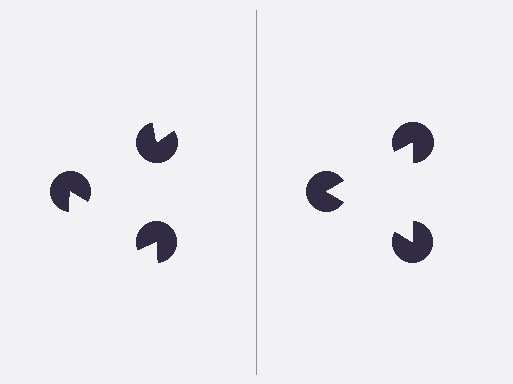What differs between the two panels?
The pac-man discs are positioned identically on both sides; only the wedge orientations differ. On the right they align to a triangle; on the left they are misaligned.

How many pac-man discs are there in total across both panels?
6 — 3 on each side.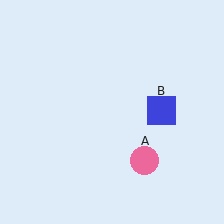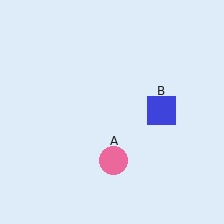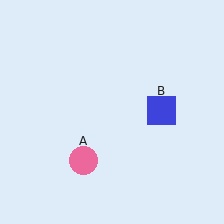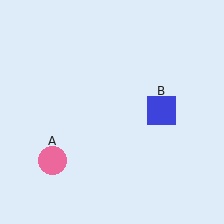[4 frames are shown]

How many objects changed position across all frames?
1 object changed position: pink circle (object A).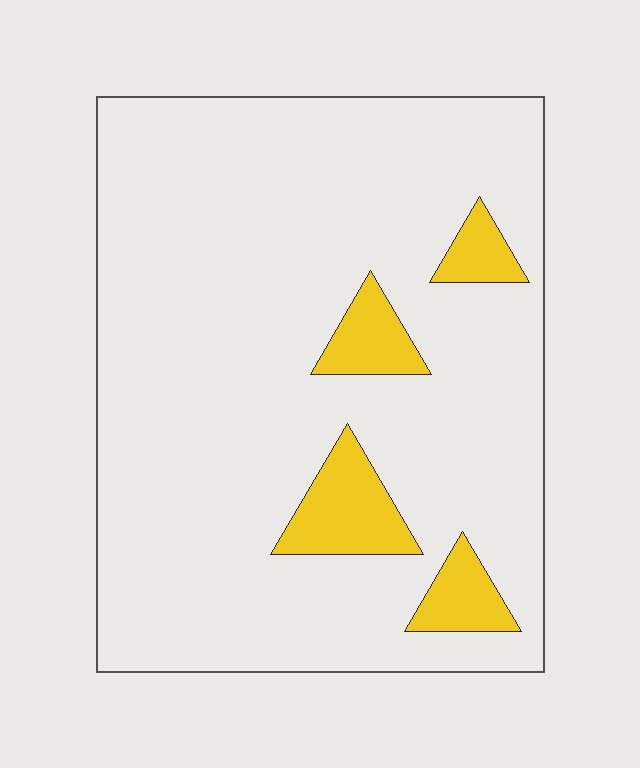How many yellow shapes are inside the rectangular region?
4.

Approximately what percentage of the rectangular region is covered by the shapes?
Approximately 10%.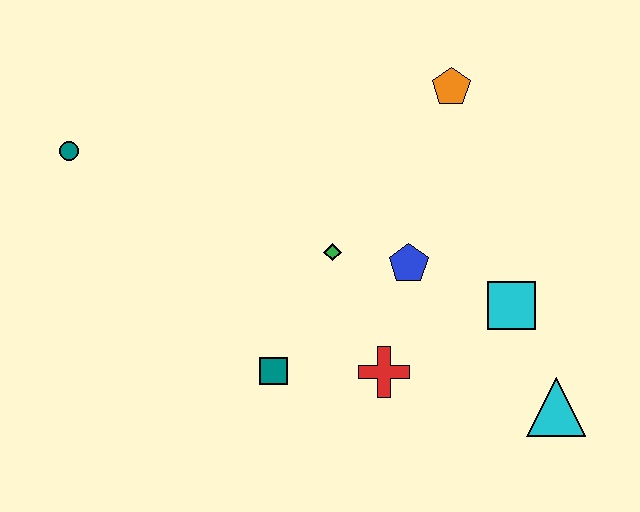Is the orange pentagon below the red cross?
No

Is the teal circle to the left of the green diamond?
Yes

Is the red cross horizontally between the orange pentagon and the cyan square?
No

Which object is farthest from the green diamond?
The teal circle is farthest from the green diamond.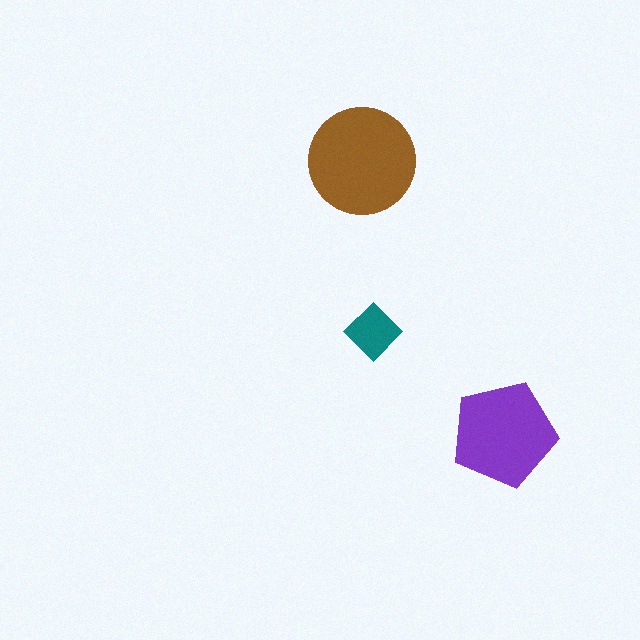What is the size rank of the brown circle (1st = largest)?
1st.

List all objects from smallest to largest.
The teal diamond, the purple pentagon, the brown circle.